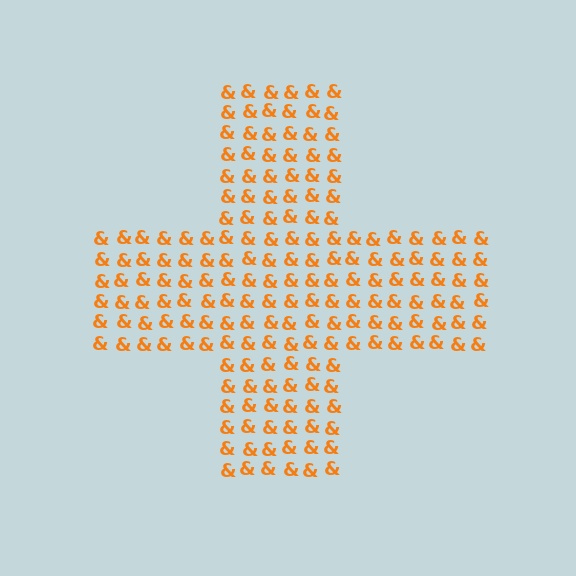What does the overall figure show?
The overall figure shows a cross.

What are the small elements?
The small elements are ampersands.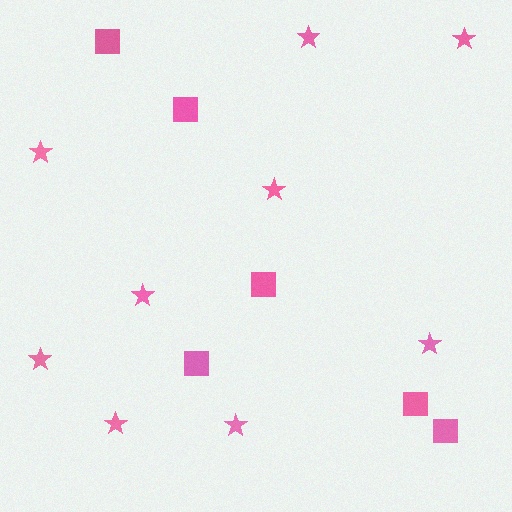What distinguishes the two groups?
There are 2 groups: one group of squares (6) and one group of stars (9).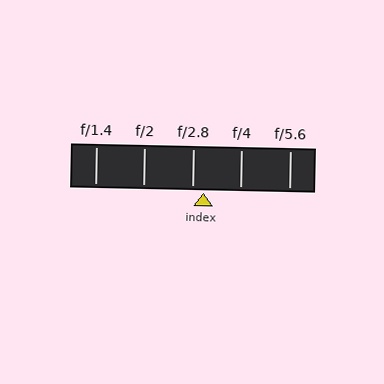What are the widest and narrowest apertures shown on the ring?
The widest aperture shown is f/1.4 and the narrowest is f/5.6.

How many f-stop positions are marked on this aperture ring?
There are 5 f-stop positions marked.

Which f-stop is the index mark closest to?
The index mark is closest to f/2.8.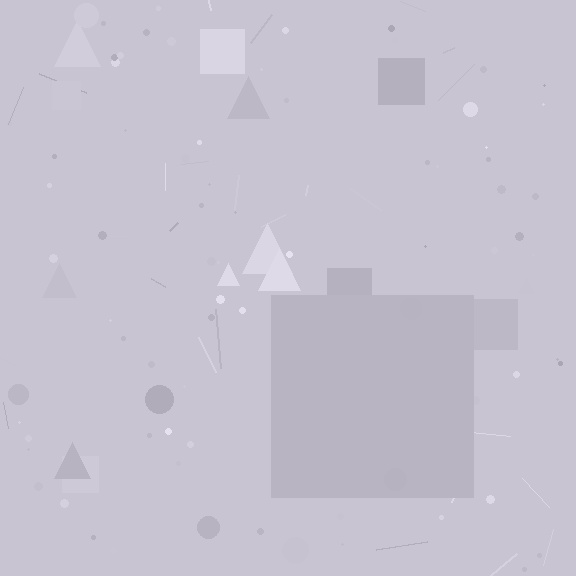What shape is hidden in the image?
A square is hidden in the image.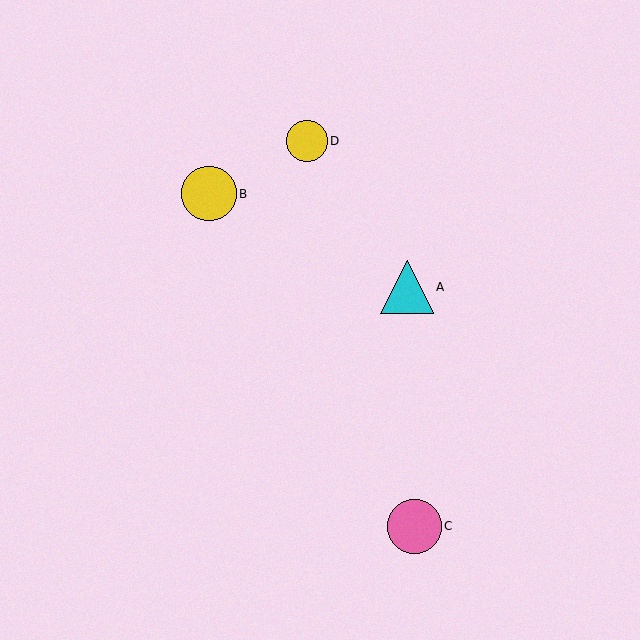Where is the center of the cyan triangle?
The center of the cyan triangle is at (407, 287).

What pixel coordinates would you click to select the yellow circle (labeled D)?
Click at (307, 141) to select the yellow circle D.